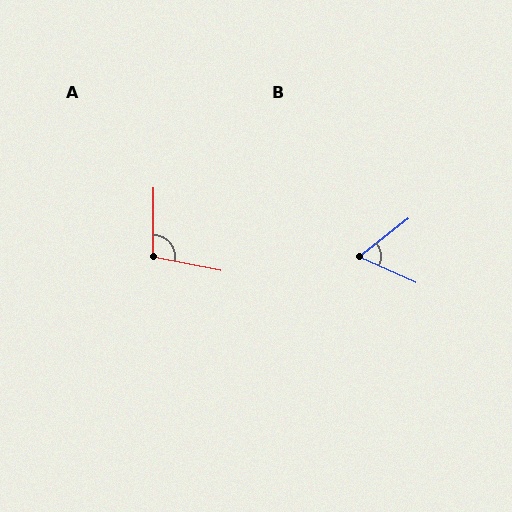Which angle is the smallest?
B, at approximately 62 degrees.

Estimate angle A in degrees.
Approximately 101 degrees.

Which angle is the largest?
A, at approximately 101 degrees.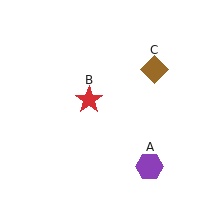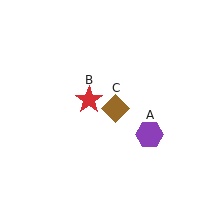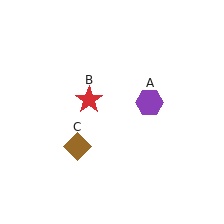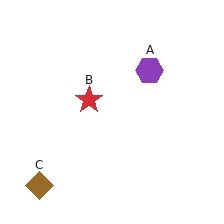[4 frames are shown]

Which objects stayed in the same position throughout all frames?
Red star (object B) remained stationary.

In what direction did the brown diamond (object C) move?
The brown diamond (object C) moved down and to the left.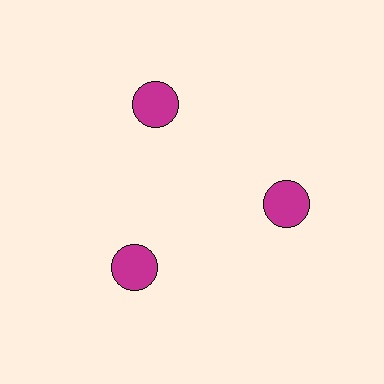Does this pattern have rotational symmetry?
Yes, this pattern has 3-fold rotational symmetry. It looks the same after rotating 120 degrees around the center.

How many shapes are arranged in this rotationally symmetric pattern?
There are 3 shapes, arranged in 3 groups of 1.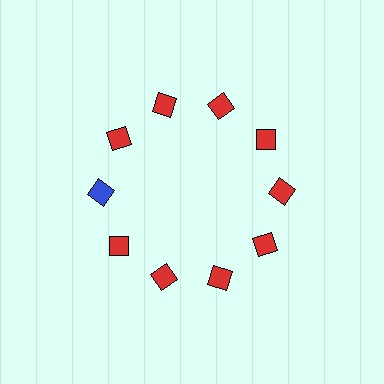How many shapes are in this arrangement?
There are 10 shapes arranged in a ring pattern.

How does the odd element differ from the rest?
It has a different color: blue instead of red.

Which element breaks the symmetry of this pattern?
The blue diamond at roughly the 9 o'clock position breaks the symmetry. All other shapes are red diamonds.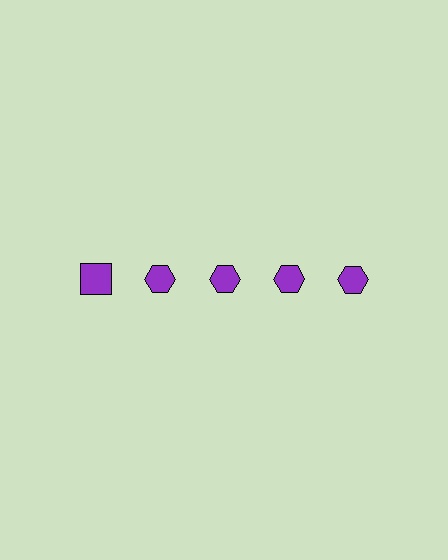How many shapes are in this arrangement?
There are 5 shapes arranged in a grid pattern.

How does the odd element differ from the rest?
It has a different shape: square instead of hexagon.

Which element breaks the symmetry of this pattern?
The purple square in the top row, leftmost column breaks the symmetry. All other shapes are purple hexagons.